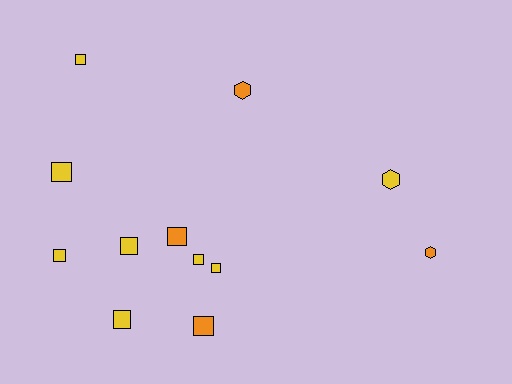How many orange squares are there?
There are 2 orange squares.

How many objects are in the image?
There are 12 objects.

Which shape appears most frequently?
Square, with 9 objects.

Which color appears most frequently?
Yellow, with 8 objects.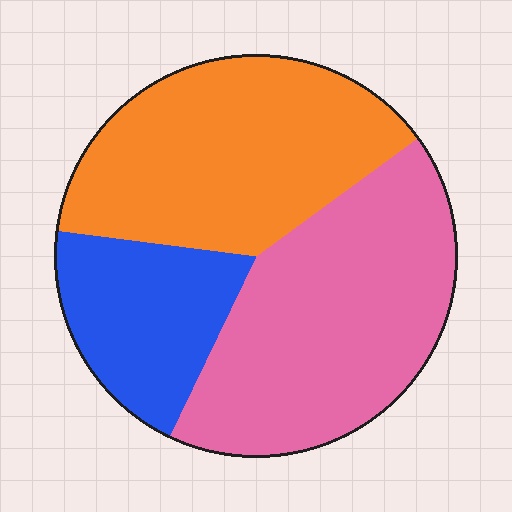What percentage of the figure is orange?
Orange takes up about three eighths (3/8) of the figure.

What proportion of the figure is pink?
Pink covers 42% of the figure.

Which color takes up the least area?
Blue, at roughly 20%.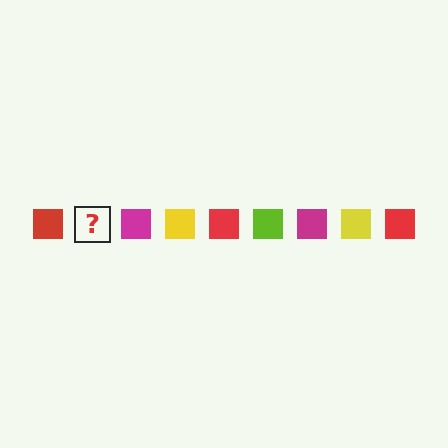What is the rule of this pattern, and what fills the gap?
The rule is that the pattern cycles through red, lime, magenta, yellow squares. The gap should be filled with a lime square.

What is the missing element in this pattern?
The missing element is a lime square.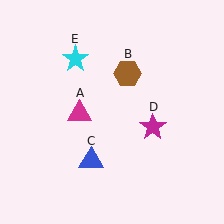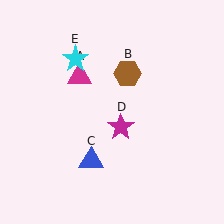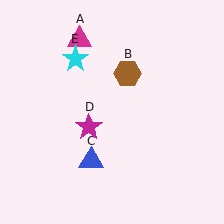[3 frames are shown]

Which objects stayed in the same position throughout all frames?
Brown hexagon (object B) and blue triangle (object C) and cyan star (object E) remained stationary.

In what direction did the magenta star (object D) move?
The magenta star (object D) moved left.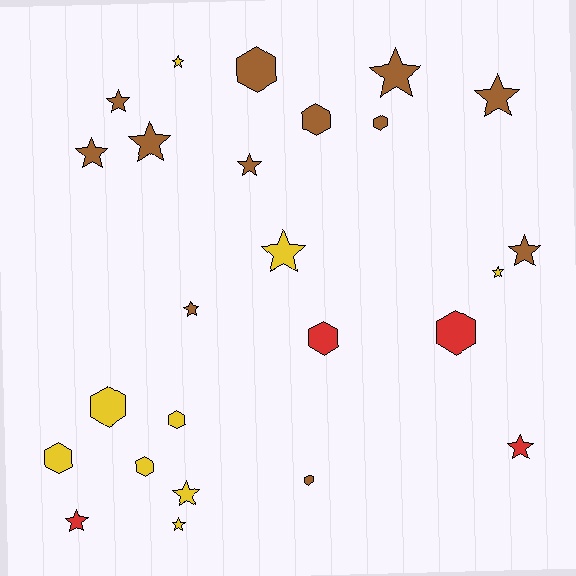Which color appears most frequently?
Brown, with 12 objects.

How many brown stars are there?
There are 8 brown stars.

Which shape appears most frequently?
Star, with 15 objects.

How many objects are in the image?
There are 25 objects.